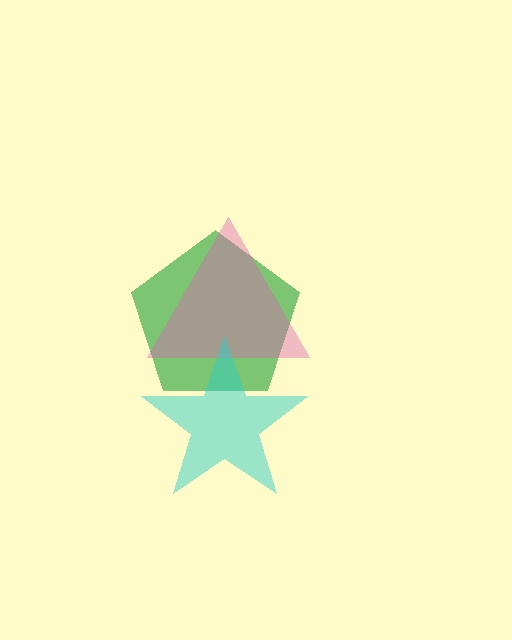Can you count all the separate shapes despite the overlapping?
Yes, there are 3 separate shapes.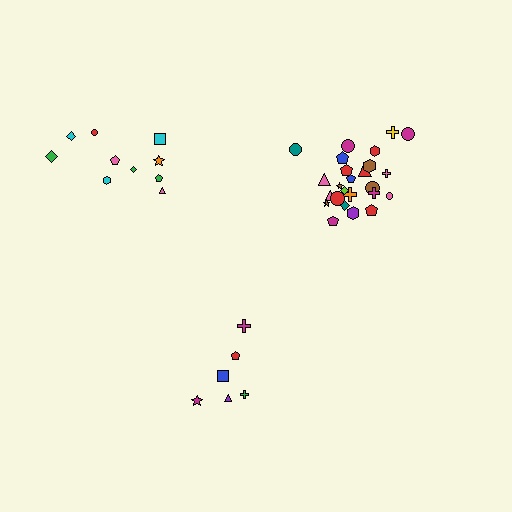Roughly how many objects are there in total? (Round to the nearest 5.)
Roughly 40 objects in total.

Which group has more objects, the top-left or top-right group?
The top-right group.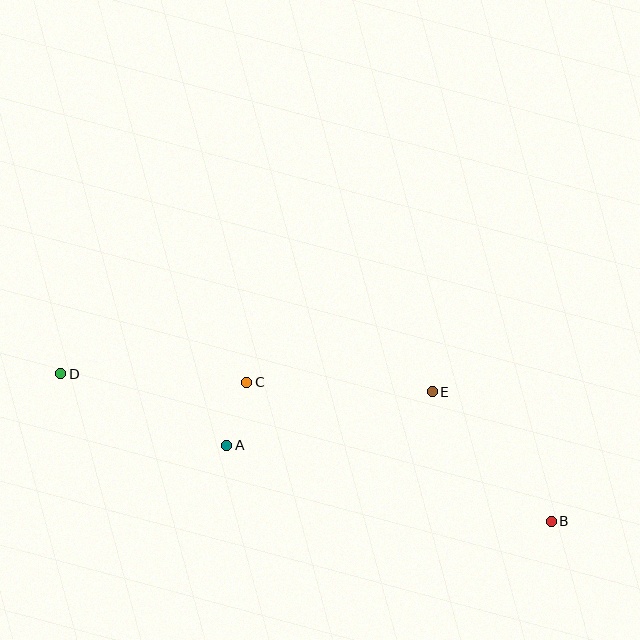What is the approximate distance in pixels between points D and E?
The distance between D and E is approximately 372 pixels.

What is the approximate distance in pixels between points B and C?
The distance between B and C is approximately 334 pixels.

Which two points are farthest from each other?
Points B and D are farthest from each other.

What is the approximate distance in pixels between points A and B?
The distance between A and B is approximately 333 pixels.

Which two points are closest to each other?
Points A and C are closest to each other.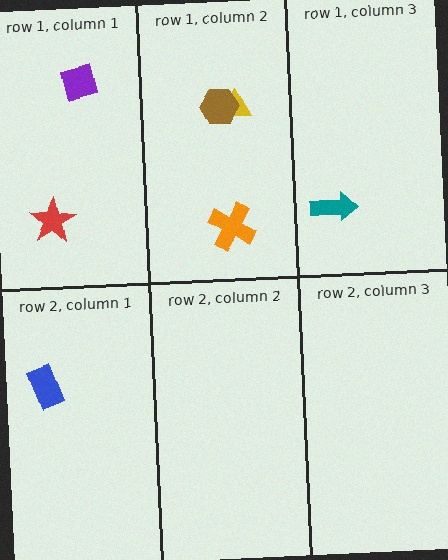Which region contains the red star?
The row 1, column 1 region.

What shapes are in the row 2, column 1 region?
The blue rectangle.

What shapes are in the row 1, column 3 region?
The teal arrow.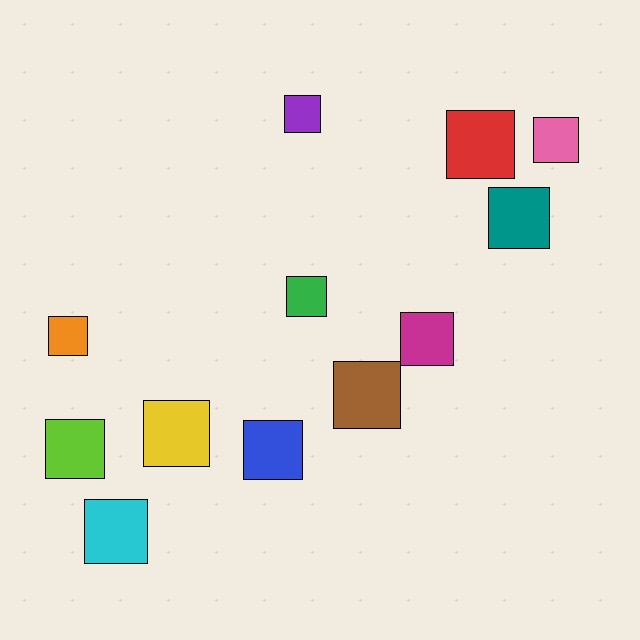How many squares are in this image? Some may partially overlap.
There are 12 squares.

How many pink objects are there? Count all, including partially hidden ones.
There is 1 pink object.